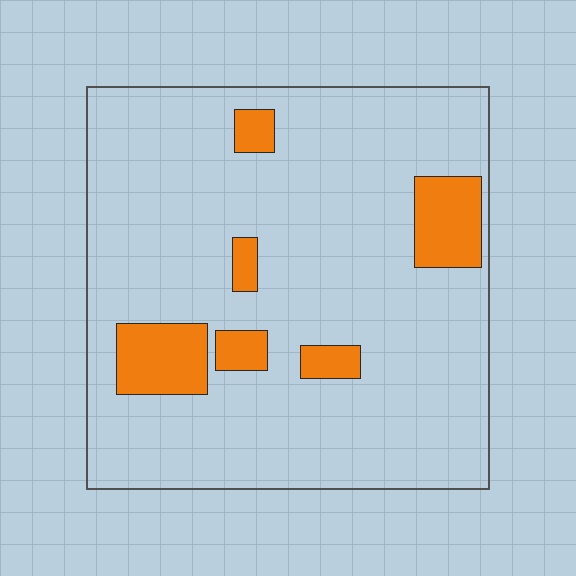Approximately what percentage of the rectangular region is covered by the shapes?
Approximately 10%.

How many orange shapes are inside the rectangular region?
6.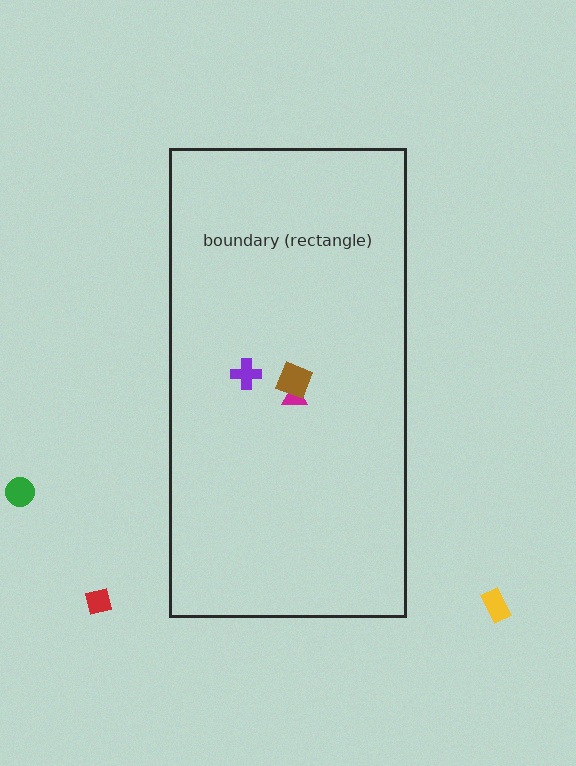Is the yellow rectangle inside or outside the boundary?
Outside.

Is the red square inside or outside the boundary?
Outside.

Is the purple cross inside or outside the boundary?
Inside.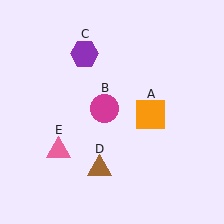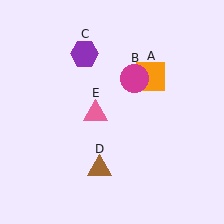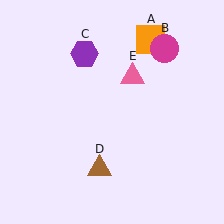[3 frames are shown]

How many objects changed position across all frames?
3 objects changed position: orange square (object A), magenta circle (object B), pink triangle (object E).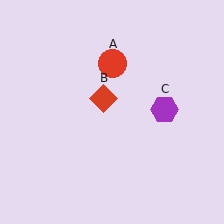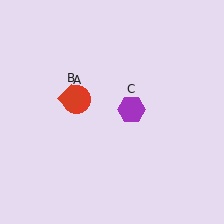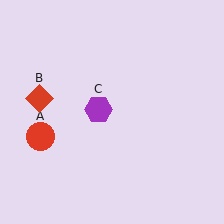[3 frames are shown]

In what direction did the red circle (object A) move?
The red circle (object A) moved down and to the left.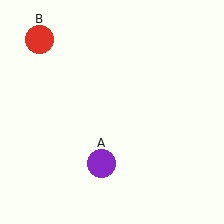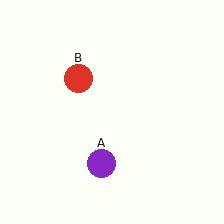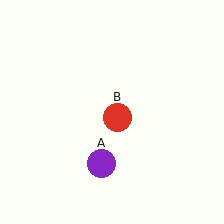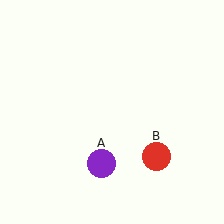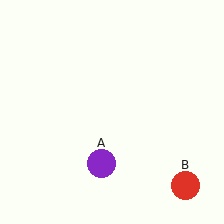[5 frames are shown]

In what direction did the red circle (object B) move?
The red circle (object B) moved down and to the right.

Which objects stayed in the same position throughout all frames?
Purple circle (object A) remained stationary.